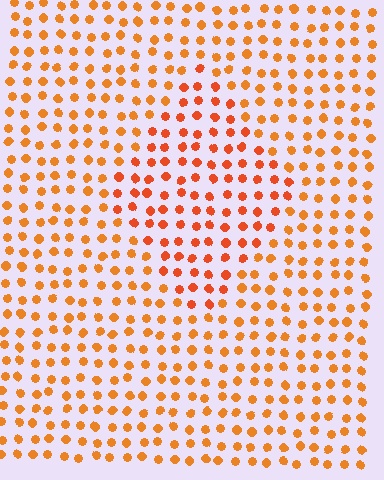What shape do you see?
I see a diamond.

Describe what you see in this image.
The image is filled with small orange elements in a uniform arrangement. A diamond-shaped region is visible where the elements are tinted to a slightly different hue, forming a subtle color boundary.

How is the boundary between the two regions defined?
The boundary is defined purely by a slight shift in hue (about 17 degrees). Spacing, size, and orientation are identical on both sides.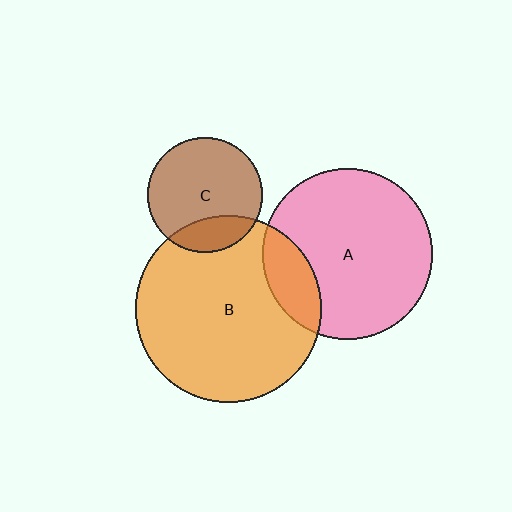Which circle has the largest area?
Circle B (orange).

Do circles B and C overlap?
Yes.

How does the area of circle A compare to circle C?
Approximately 2.2 times.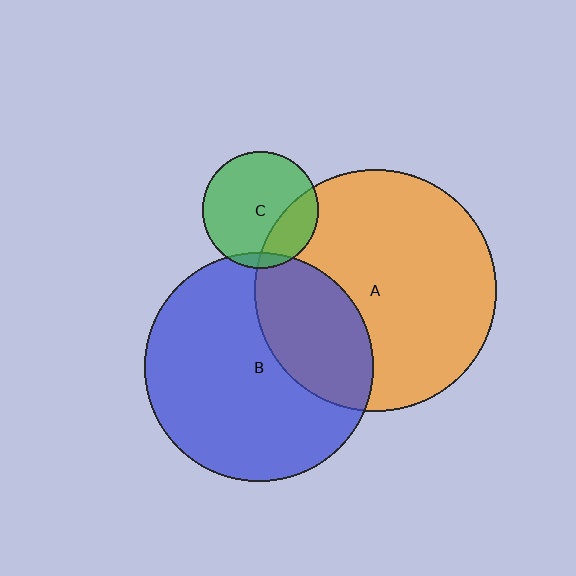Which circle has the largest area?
Circle A (orange).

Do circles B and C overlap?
Yes.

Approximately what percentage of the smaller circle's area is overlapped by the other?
Approximately 5%.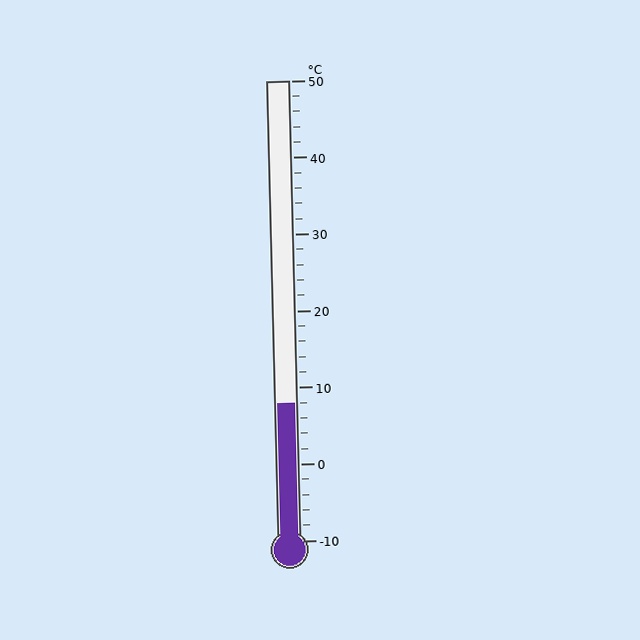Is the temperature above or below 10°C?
The temperature is below 10°C.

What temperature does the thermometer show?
The thermometer shows approximately 8°C.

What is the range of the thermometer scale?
The thermometer scale ranges from -10°C to 50°C.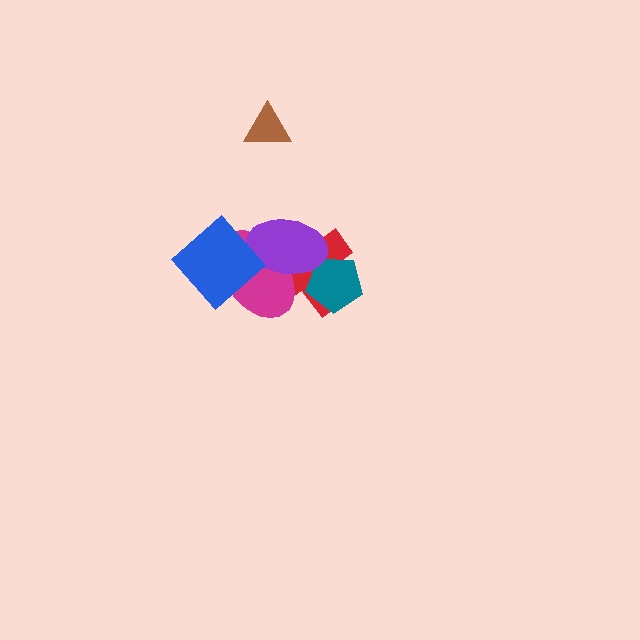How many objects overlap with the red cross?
3 objects overlap with the red cross.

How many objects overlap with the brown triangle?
0 objects overlap with the brown triangle.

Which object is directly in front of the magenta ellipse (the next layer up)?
The purple ellipse is directly in front of the magenta ellipse.